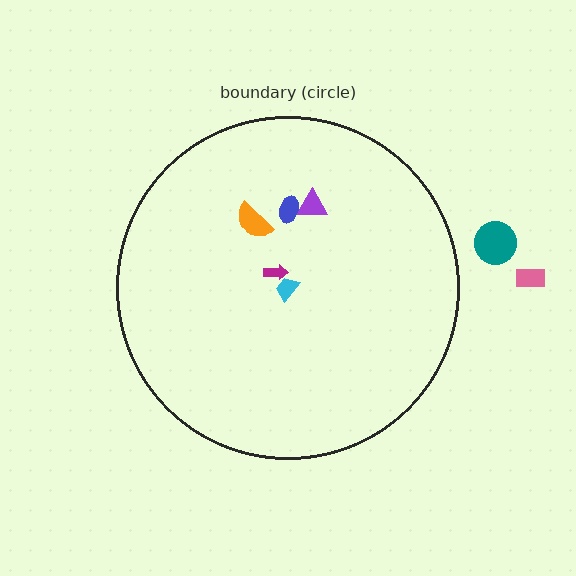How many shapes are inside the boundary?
5 inside, 2 outside.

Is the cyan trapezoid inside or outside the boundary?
Inside.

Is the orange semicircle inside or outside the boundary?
Inside.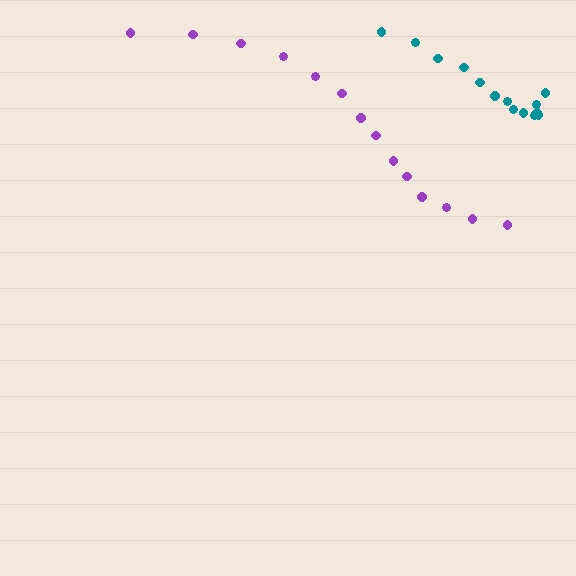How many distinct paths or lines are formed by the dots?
There are 2 distinct paths.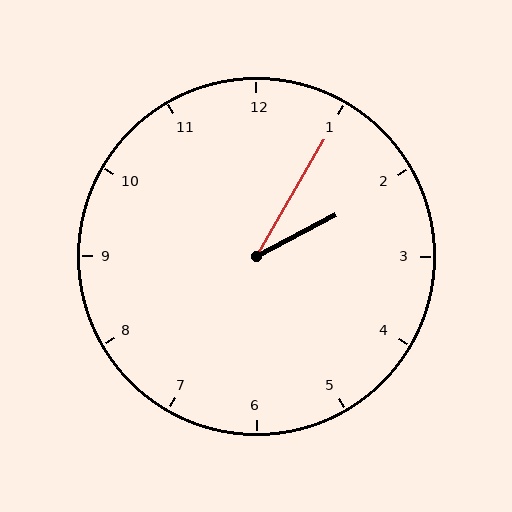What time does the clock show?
2:05.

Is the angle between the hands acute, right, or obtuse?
It is acute.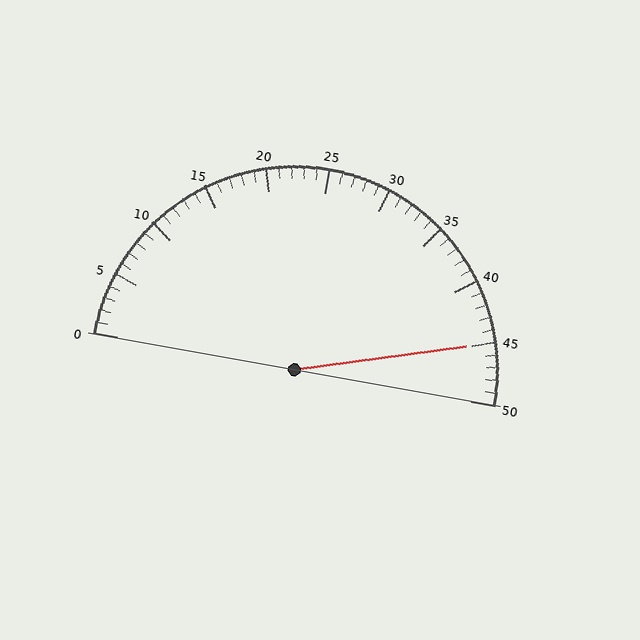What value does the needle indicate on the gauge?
The needle indicates approximately 45.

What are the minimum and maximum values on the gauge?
The gauge ranges from 0 to 50.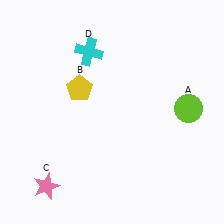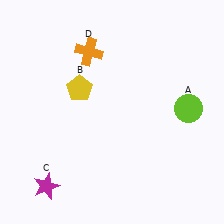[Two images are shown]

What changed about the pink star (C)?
In Image 1, C is pink. In Image 2, it changed to magenta.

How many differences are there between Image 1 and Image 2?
There are 2 differences between the two images.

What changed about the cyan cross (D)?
In Image 1, D is cyan. In Image 2, it changed to orange.